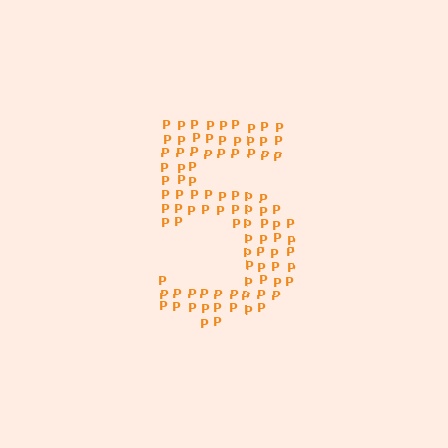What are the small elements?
The small elements are letter P's.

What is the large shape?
The large shape is the digit 5.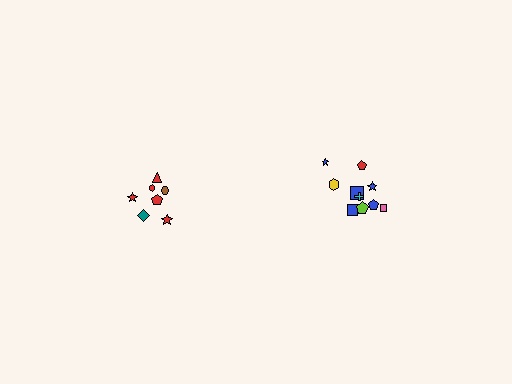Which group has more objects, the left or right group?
The right group.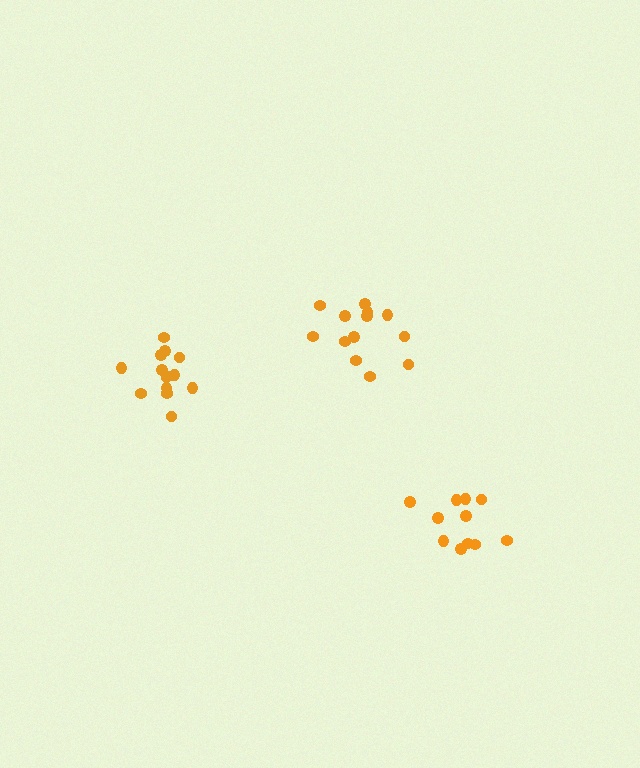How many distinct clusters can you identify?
There are 3 distinct clusters.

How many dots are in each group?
Group 1: 14 dots, Group 2: 13 dots, Group 3: 11 dots (38 total).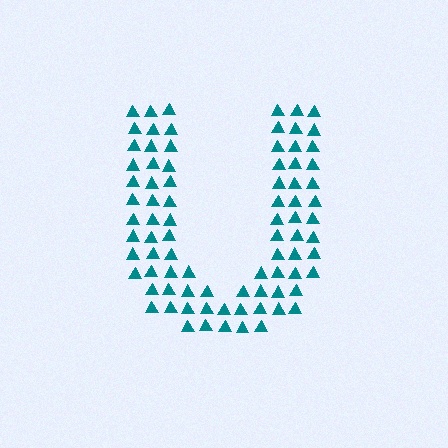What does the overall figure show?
The overall figure shows the letter U.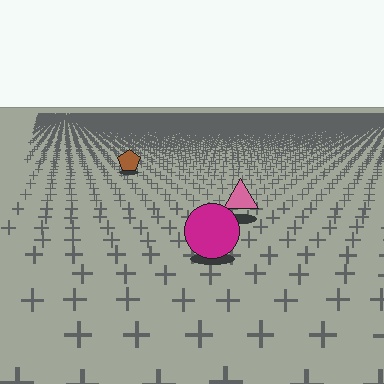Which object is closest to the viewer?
The magenta circle is closest. The texture marks near it are larger and more spread out.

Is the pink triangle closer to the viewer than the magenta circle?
No. The magenta circle is closer — you can tell from the texture gradient: the ground texture is coarser near it.